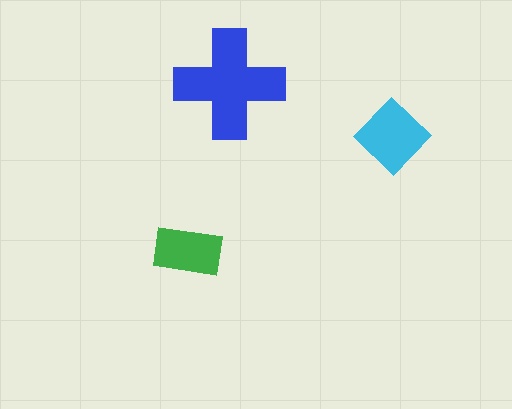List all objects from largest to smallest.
The blue cross, the cyan diamond, the green rectangle.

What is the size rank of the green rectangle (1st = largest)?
3rd.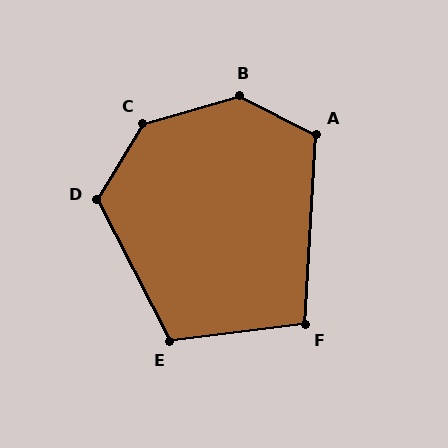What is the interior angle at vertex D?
Approximately 122 degrees (obtuse).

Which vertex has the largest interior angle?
B, at approximately 137 degrees.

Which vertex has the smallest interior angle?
F, at approximately 100 degrees.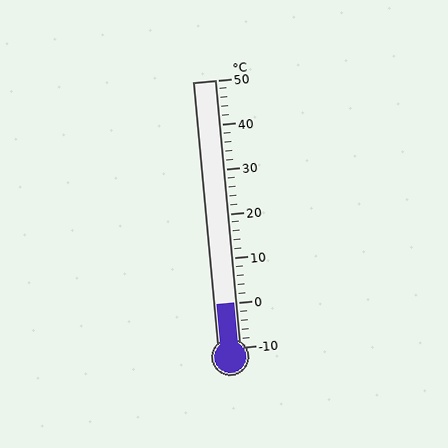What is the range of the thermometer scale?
The thermometer scale ranges from -10°C to 50°C.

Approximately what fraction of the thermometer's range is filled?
The thermometer is filled to approximately 15% of its range.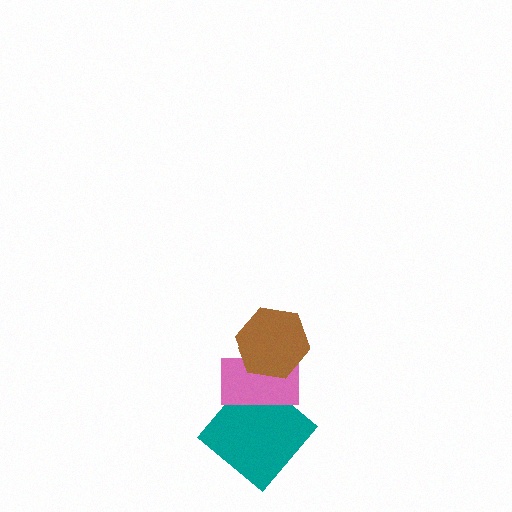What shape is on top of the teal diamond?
The pink rectangle is on top of the teal diamond.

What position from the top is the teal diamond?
The teal diamond is 3rd from the top.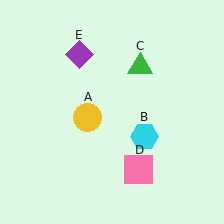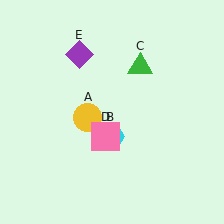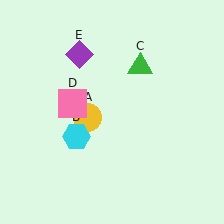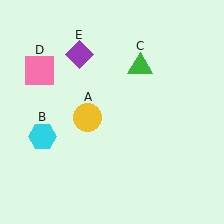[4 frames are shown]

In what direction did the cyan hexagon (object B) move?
The cyan hexagon (object B) moved left.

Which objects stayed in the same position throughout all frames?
Yellow circle (object A) and green triangle (object C) and purple diamond (object E) remained stationary.